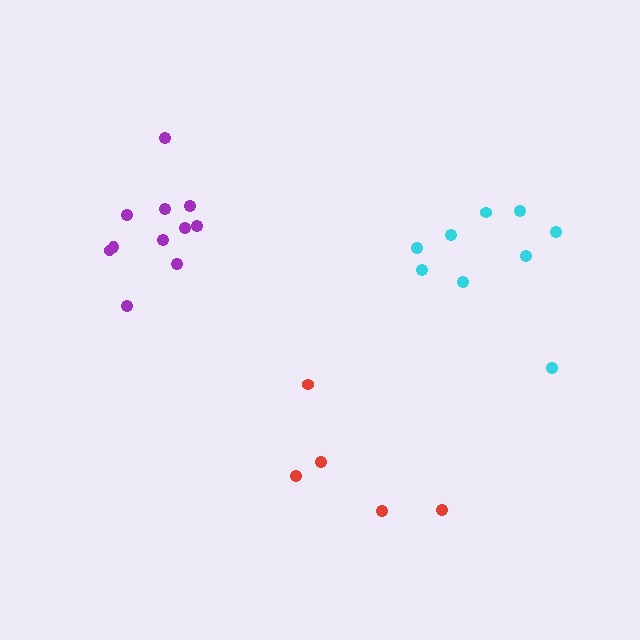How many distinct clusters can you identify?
There are 3 distinct clusters.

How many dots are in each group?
Group 1: 11 dots, Group 2: 9 dots, Group 3: 5 dots (25 total).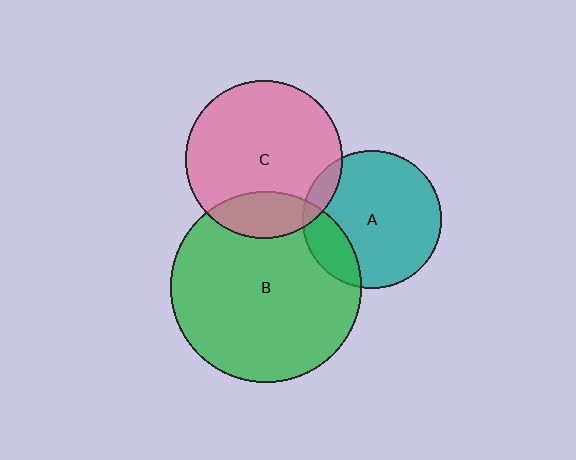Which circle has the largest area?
Circle B (green).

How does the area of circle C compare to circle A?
Approximately 1.3 times.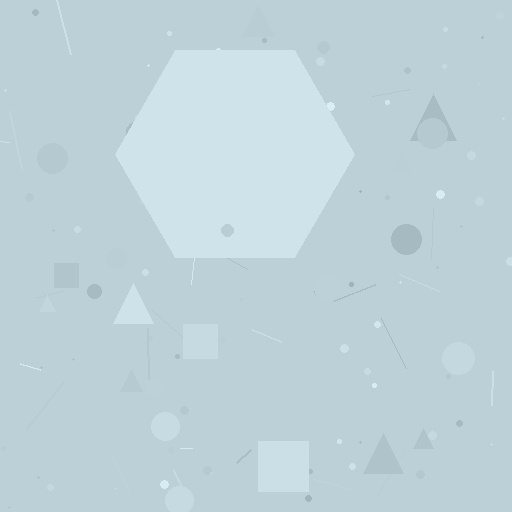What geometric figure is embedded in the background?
A hexagon is embedded in the background.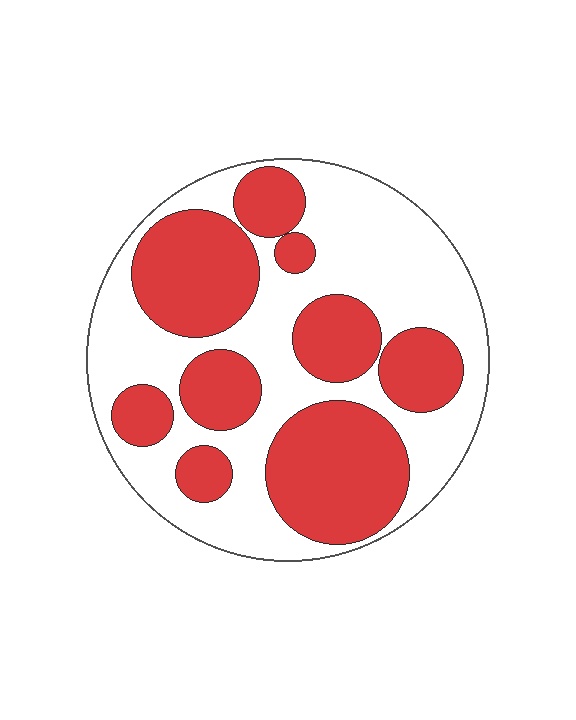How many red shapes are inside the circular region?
9.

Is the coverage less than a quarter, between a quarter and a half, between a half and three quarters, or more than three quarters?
Between a quarter and a half.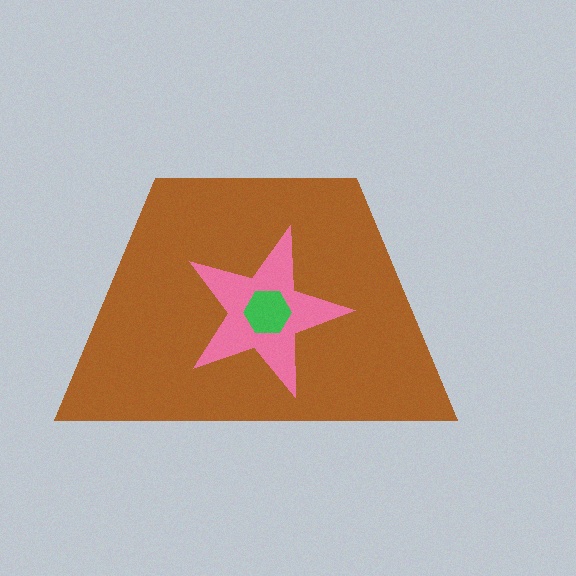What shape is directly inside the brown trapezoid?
The pink star.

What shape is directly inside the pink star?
The green hexagon.